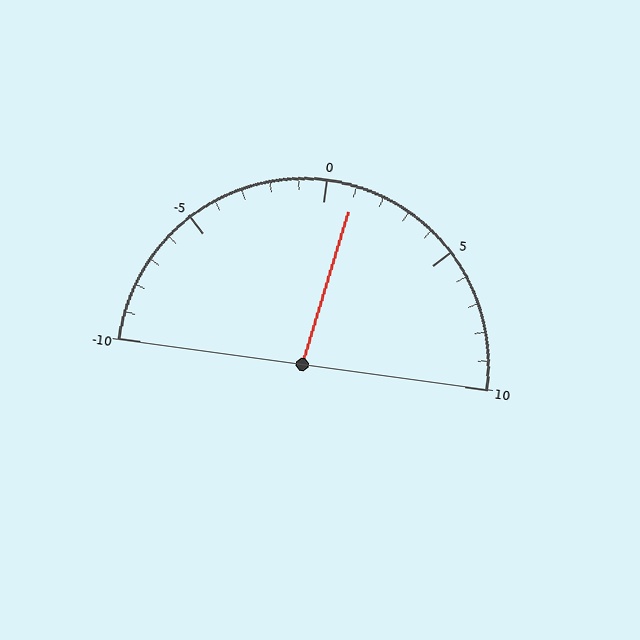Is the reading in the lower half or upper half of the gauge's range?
The reading is in the upper half of the range (-10 to 10).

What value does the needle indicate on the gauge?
The needle indicates approximately 1.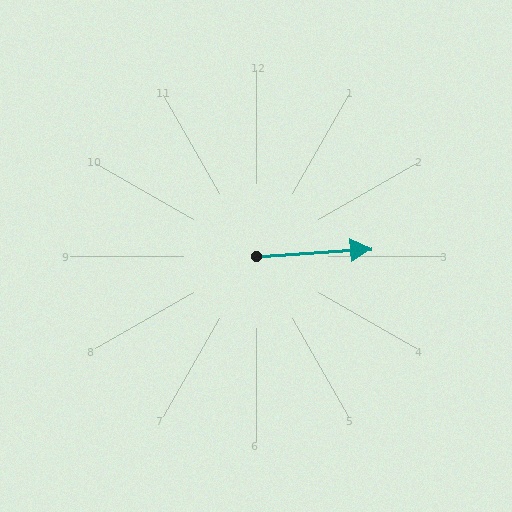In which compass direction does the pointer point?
East.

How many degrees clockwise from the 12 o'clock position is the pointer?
Approximately 86 degrees.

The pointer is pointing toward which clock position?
Roughly 3 o'clock.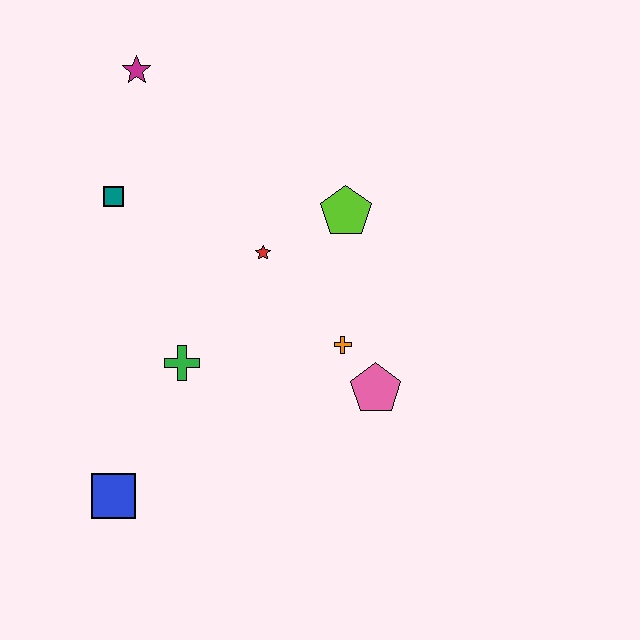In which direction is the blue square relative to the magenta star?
The blue square is below the magenta star.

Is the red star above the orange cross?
Yes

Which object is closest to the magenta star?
The teal square is closest to the magenta star.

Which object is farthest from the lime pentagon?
The blue square is farthest from the lime pentagon.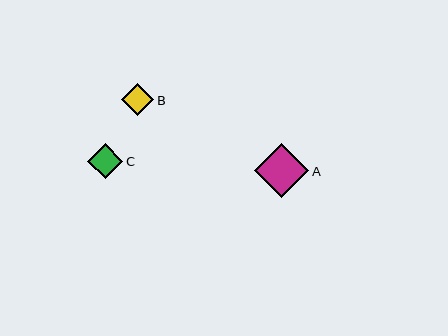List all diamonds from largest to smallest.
From largest to smallest: A, C, B.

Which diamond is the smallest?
Diamond B is the smallest with a size of approximately 32 pixels.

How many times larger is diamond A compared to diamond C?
Diamond A is approximately 1.5 times the size of diamond C.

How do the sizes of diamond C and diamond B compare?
Diamond C and diamond B are approximately the same size.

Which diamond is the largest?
Diamond A is the largest with a size of approximately 54 pixels.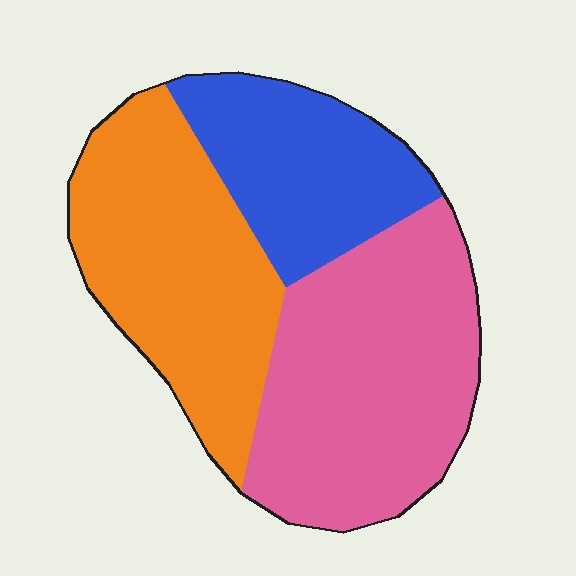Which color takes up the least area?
Blue, at roughly 25%.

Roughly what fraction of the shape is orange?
Orange takes up about one third (1/3) of the shape.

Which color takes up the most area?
Pink, at roughly 40%.